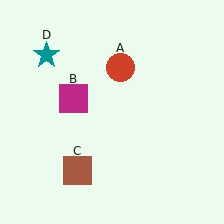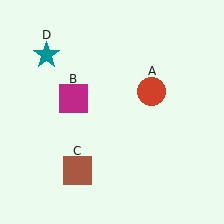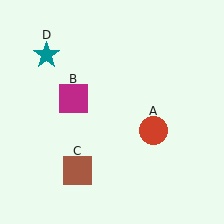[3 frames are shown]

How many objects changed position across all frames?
1 object changed position: red circle (object A).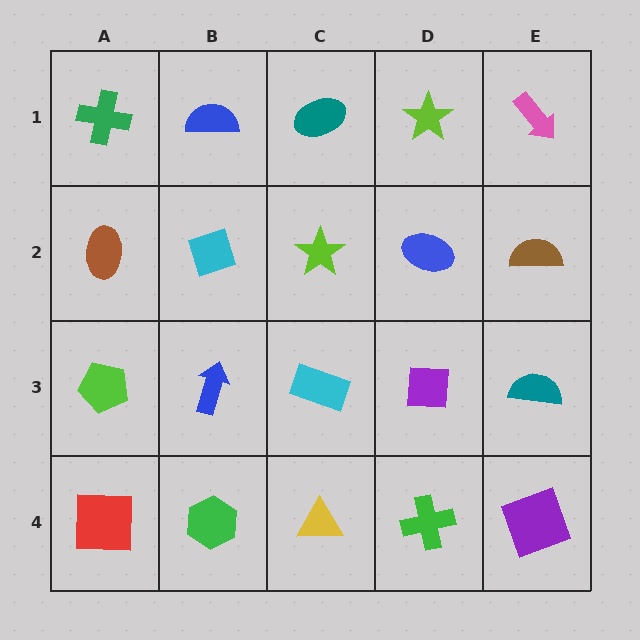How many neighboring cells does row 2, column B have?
4.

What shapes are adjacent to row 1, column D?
A blue ellipse (row 2, column D), a teal ellipse (row 1, column C), a pink arrow (row 1, column E).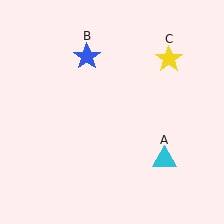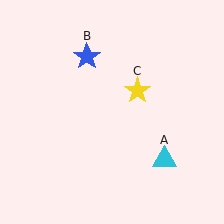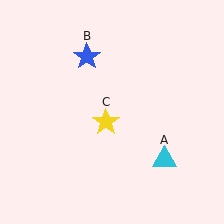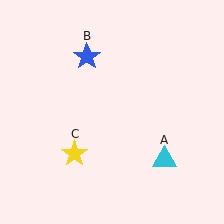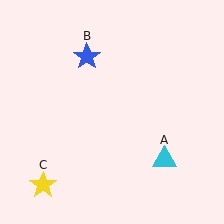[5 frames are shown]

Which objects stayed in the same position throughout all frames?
Cyan triangle (object A) and blue star (object B) remained stationary.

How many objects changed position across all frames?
1 object changed position: yellow star (object C).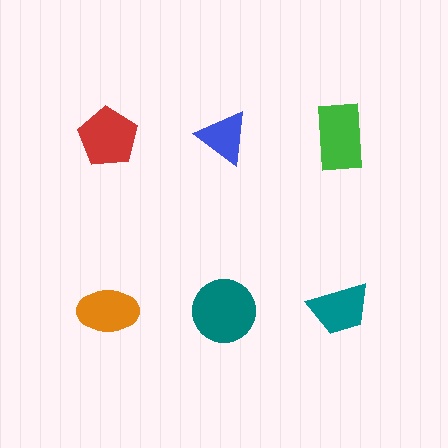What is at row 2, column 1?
An orange ellipse.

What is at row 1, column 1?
A red pentagon.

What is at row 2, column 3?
A teal trapezoid.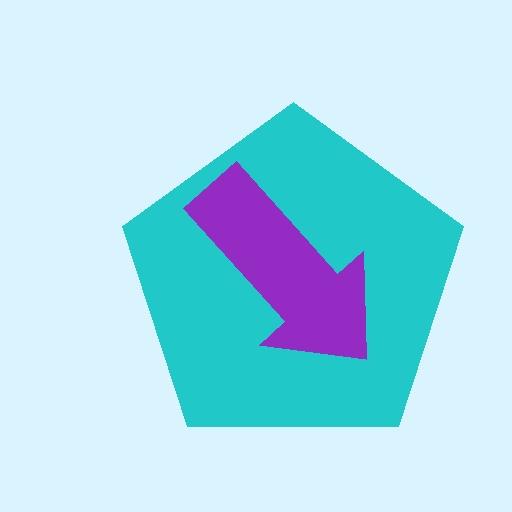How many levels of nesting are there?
2.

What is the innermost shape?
The purple arrow.